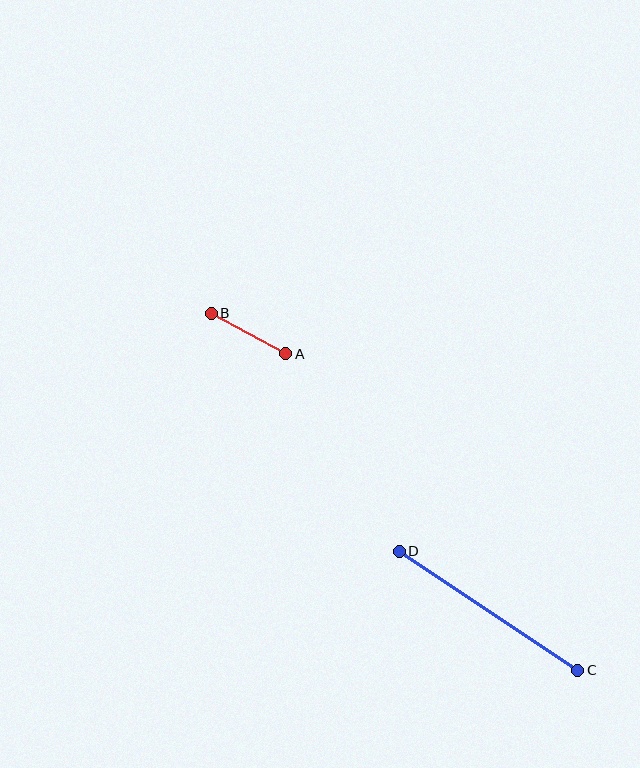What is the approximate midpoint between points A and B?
The midpoint is at approximately (249, 333) pixels.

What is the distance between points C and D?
The distance is approximately 215 pixels.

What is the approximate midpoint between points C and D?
The midpoint is at approximately (489, 611) pixels.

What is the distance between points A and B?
The distance is approximately 85 pixels.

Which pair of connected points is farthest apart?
Points C and D are farthest apart.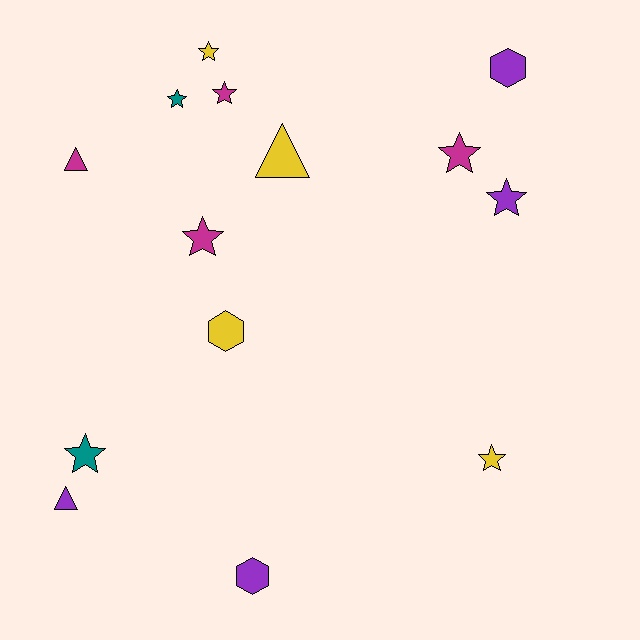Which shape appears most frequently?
Star, with 8 objects.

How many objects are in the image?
There are 14 objects.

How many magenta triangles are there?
There is 1 magenta triangle.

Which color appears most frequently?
Purple, with 4 objects.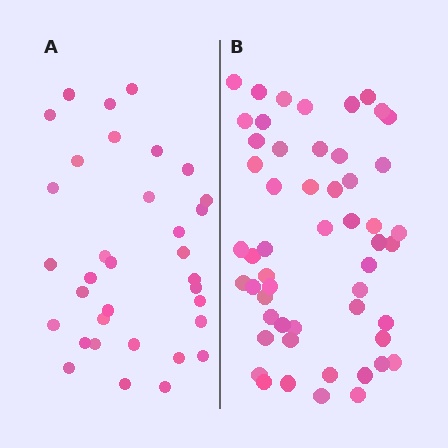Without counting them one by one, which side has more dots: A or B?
Region B (the right region) has more dots.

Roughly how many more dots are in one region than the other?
Region B has approximately 20 more dots than region A.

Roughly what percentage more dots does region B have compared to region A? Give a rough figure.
About 55% more.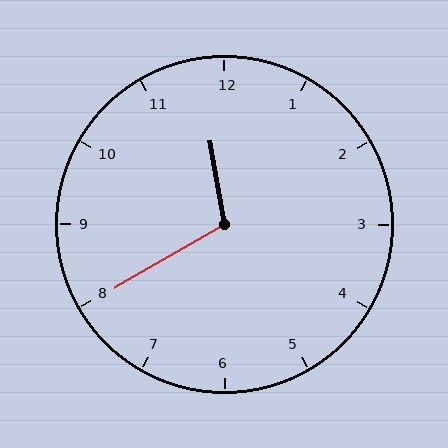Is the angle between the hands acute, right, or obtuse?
It is obtuse.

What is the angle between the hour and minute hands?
Approximately 110 degrees.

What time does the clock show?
11:40.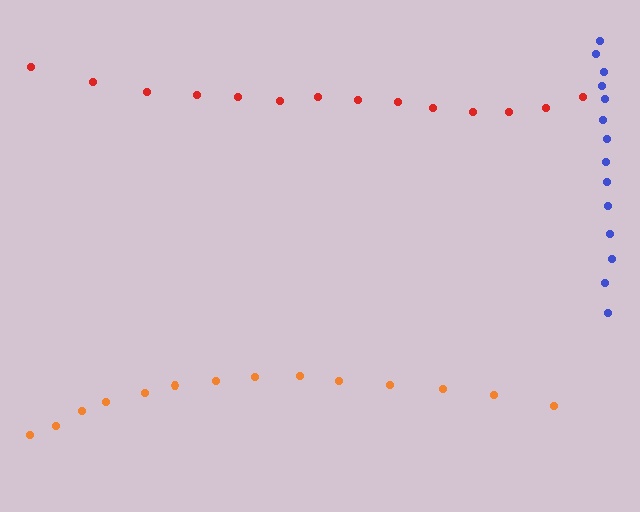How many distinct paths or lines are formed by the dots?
There are 3 distinct paths.